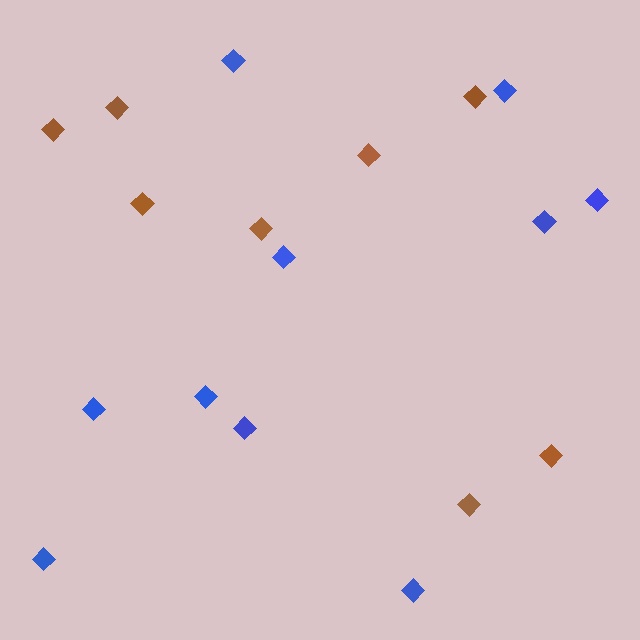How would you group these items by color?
There are 2 groups: one group of brown diamonds (8) and one group of blue diamonds (10).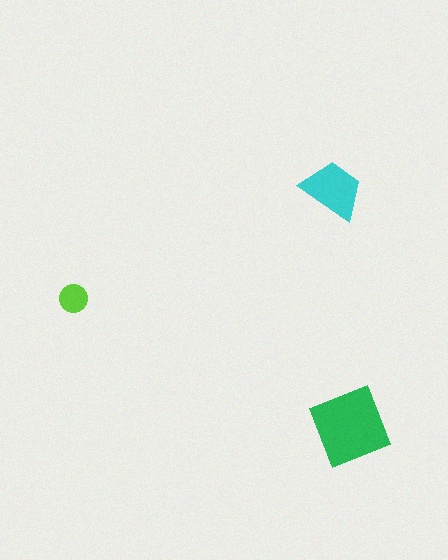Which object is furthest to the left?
The lime circle is leftmost.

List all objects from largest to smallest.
The green diamond, the cyan trapezoid, the lime circle.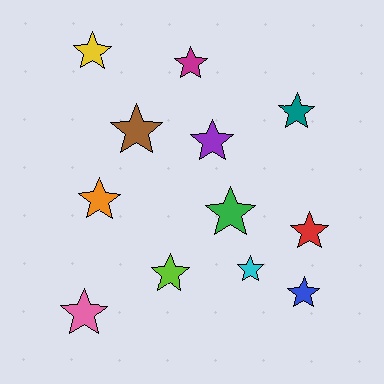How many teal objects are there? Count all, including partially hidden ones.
There is 1 teal object.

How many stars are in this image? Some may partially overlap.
There are 12 stars.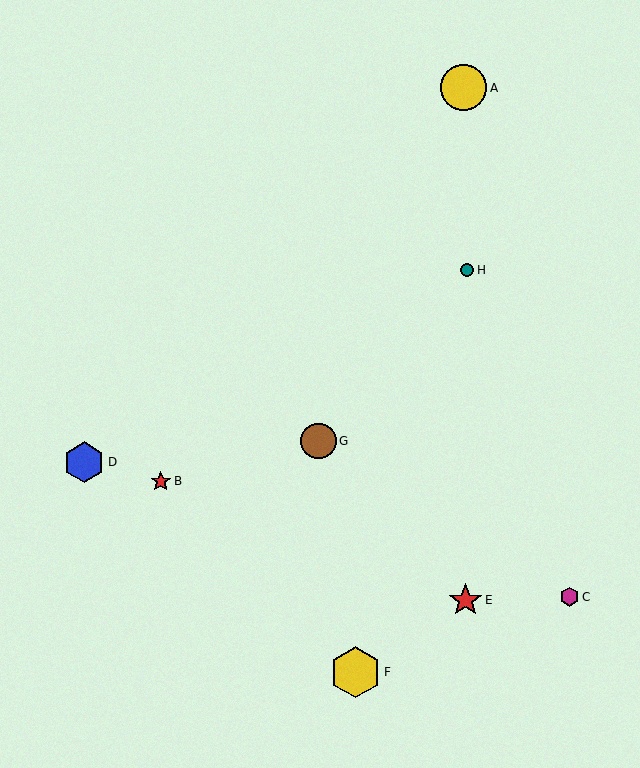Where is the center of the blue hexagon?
The center of the blue hexagon is at (84, 462).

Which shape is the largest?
The yellow hexagon (labeled F) is the largest.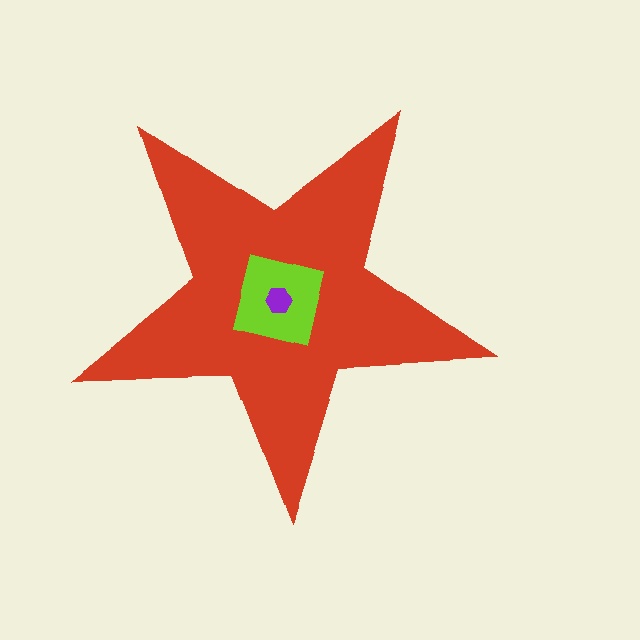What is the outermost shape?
The red star.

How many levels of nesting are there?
3.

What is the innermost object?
The purple hexagon.